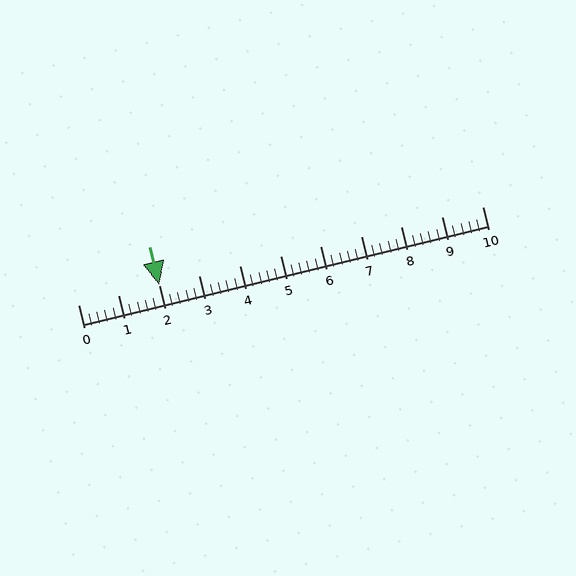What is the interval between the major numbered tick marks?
The major tick marks are spaced 1 units apart.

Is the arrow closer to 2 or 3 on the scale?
The arrow is closer to 2.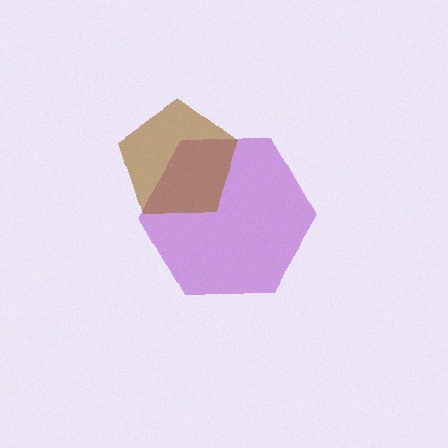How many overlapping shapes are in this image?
There are 2 overlapping shapes in the image.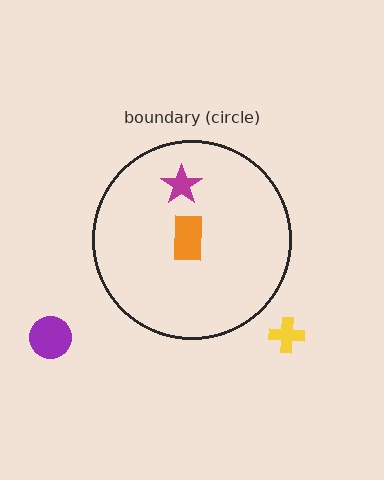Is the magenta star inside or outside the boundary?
Inside.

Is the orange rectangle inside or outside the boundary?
Inside.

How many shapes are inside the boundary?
2 inside, 2 outside.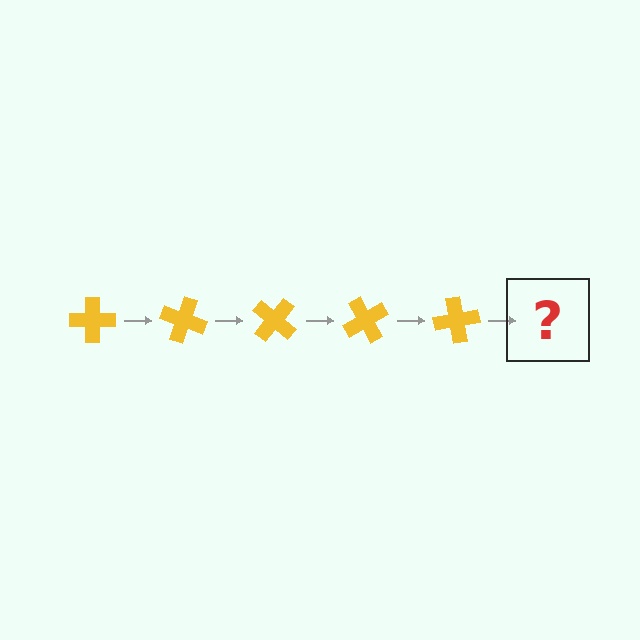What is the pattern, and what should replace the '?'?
The pattern is that the cross rotates 20 degrees each step. The '?' should be a yellow cross rotated 100 degrees.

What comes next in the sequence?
The next element should be a yellow cross rotated 100 degrees.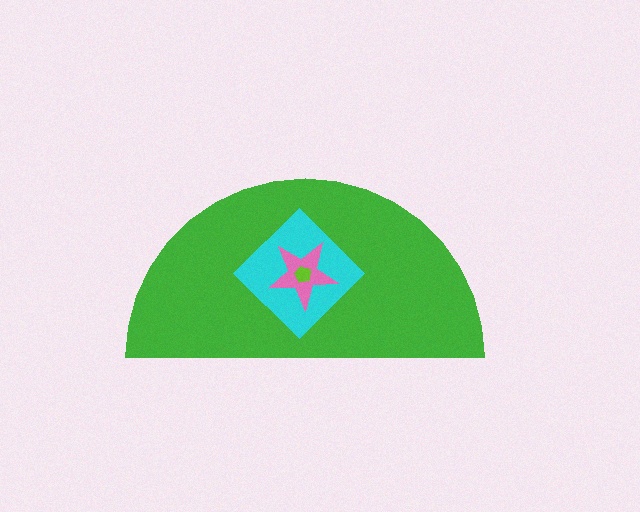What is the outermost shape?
The green semicircle.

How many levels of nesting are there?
4.